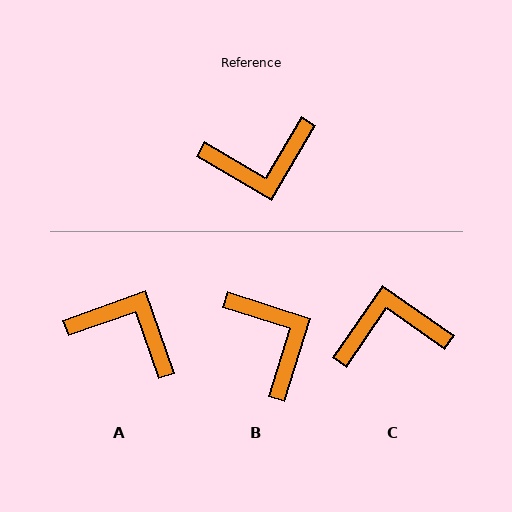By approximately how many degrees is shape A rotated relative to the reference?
Approximately 140 degrees counter-clockwise.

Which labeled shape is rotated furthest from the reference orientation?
C, about 176 degrees away.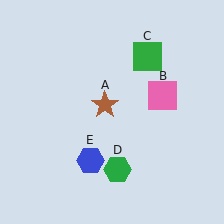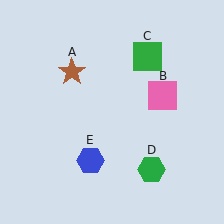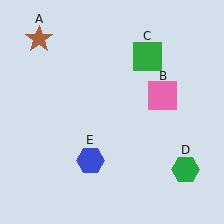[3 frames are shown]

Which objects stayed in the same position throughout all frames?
Pink square (object B) and green square (object C) and blue hexagon (object E) remained stationary.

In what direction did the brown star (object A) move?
The brown star (object A) moved up and to the left.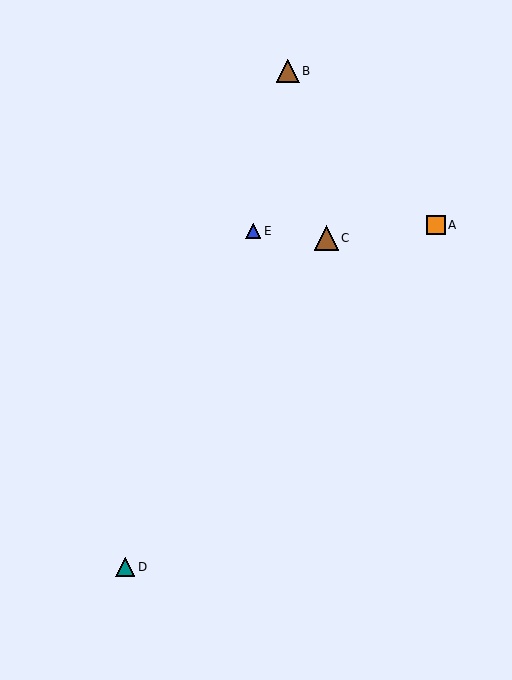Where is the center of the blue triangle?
The center of the blue triangle is at (253, 231).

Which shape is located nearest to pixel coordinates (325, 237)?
The brown triangle (labeled C) at (326, 238) is nearest to that location.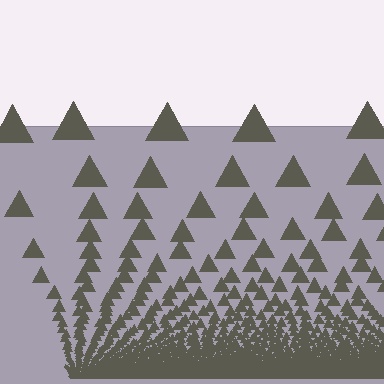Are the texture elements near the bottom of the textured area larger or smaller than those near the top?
Smaller. The gradient is inverted — elements near the bottom are smaller and denser.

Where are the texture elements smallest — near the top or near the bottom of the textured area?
Near the bottom.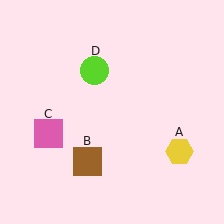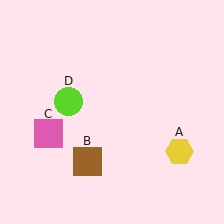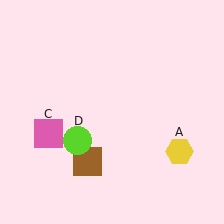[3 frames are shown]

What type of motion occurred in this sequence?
The lime circle (object D) rotated counterclockwise around the center of the scene.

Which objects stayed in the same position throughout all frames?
Yellow hexagon (object A) and brown square (object B) and pink square (object C) remained stationary.